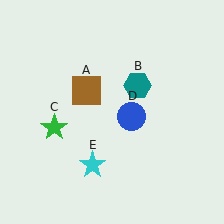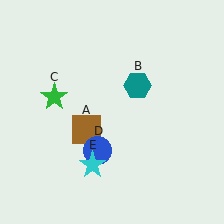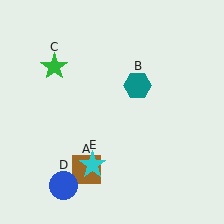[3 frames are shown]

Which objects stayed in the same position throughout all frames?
Teal hexagon (object B) and cyan star (object E) remained stationary.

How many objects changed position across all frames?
3 objects changed position: brown square (object A), green star (object C), blue circle (object D).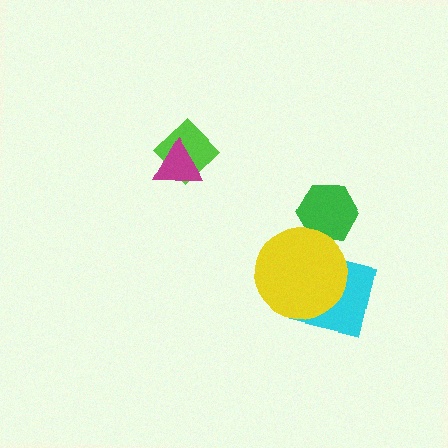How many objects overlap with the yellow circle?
2 objects overlap with the yellow circle.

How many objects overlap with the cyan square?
1 object overlaps with the cyan square.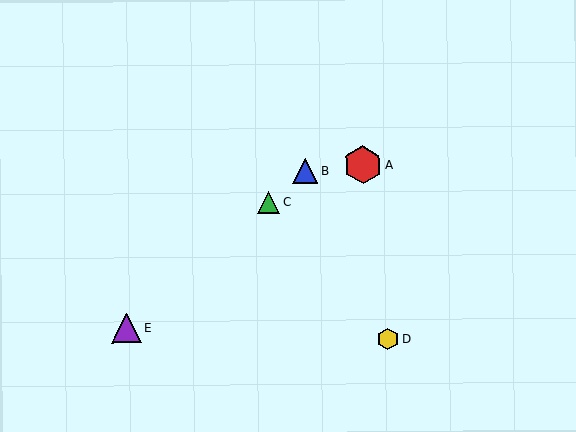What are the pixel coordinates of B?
Object B is at (305, 171).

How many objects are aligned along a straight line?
3 objects (B, C, E) are aligned along a straight line.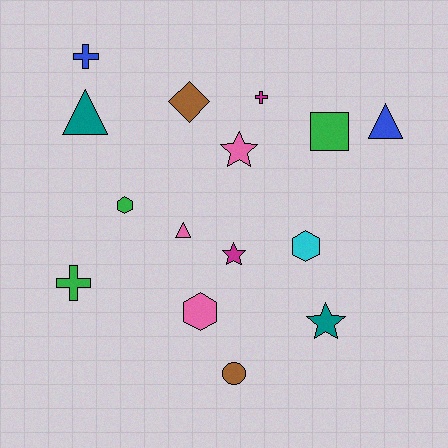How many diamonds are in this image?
There is 1 diamond.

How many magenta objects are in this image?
There are 2 magenta objects.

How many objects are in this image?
There are 15 objects.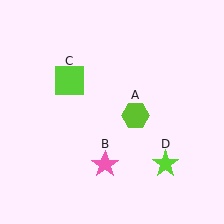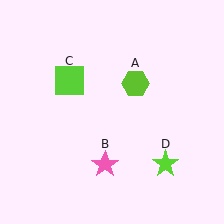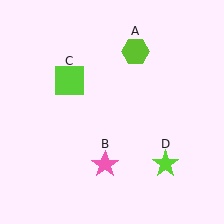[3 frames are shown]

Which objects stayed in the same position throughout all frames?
Pink star (object B) and lime square (object C) and lime star (object D) remained stationary.